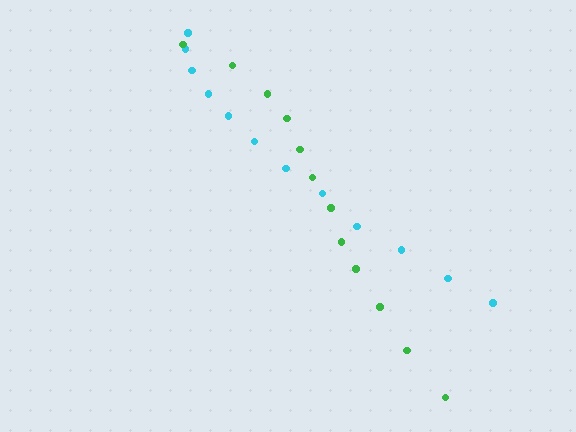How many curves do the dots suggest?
There are 2 distinct paths.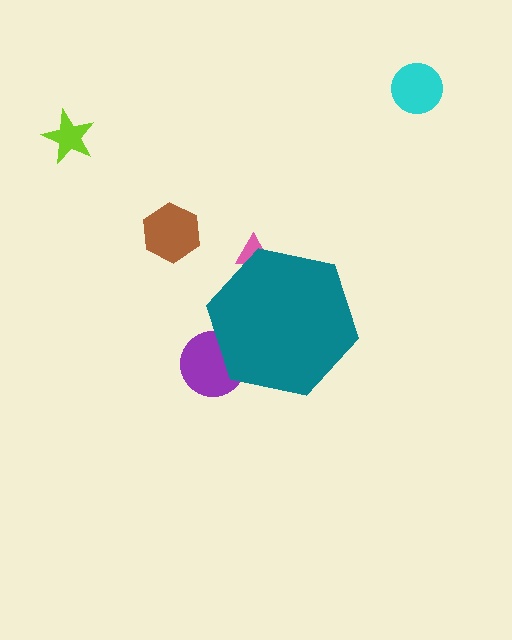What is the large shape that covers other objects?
A teal hexagon.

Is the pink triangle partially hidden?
Yes, the pink triangle is partially hidden behind the teal hexagon.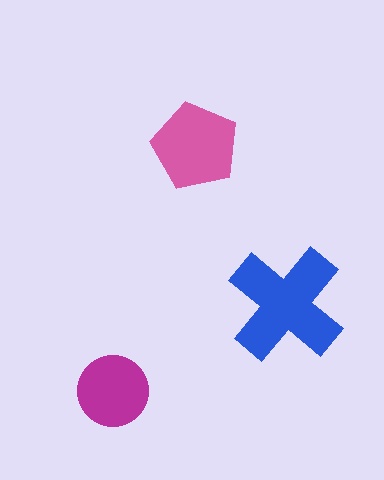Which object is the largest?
The blue cross.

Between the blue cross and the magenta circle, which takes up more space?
The blue cross.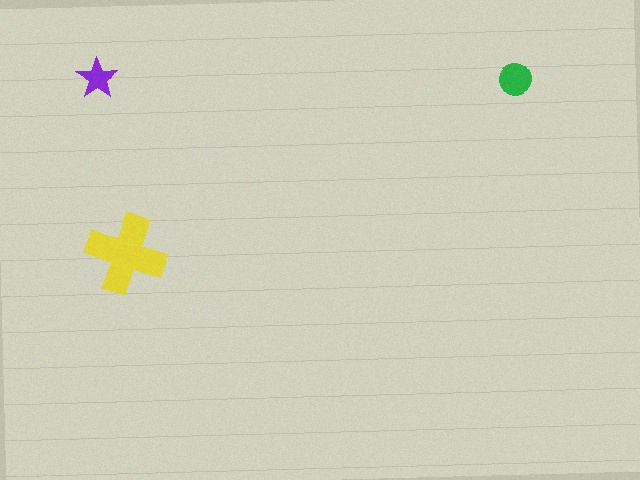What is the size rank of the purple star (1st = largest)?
3rd.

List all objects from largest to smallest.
The yellow cross, the green circle, the purple star.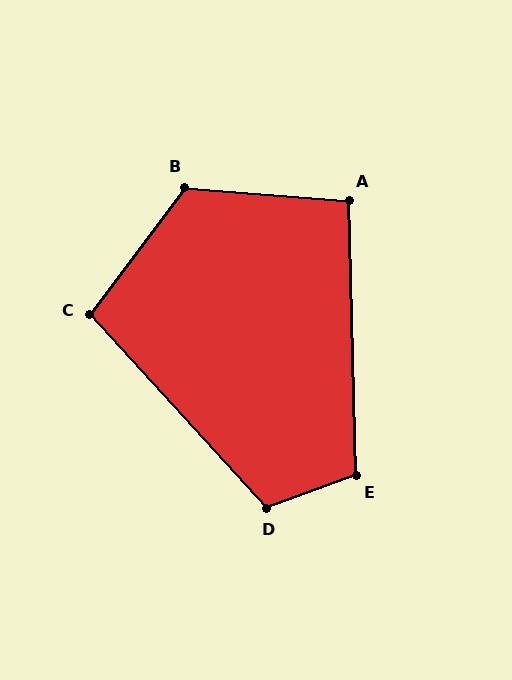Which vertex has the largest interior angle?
B, at approximately 122 degrees.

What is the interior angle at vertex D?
Approximately 112 degrees (obtuse).